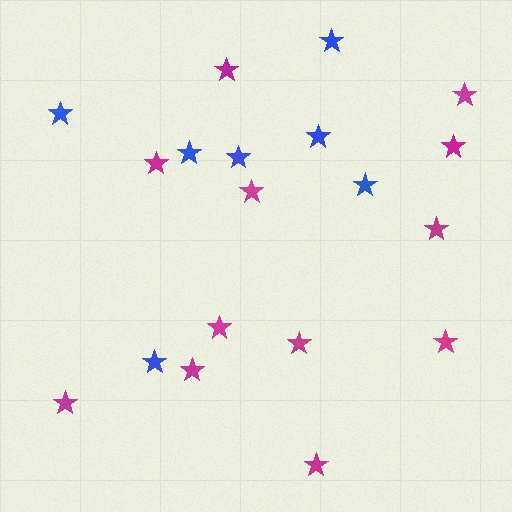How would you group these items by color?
There are 2 groups: one group of magenta stars (12) and one group of blue stars (7).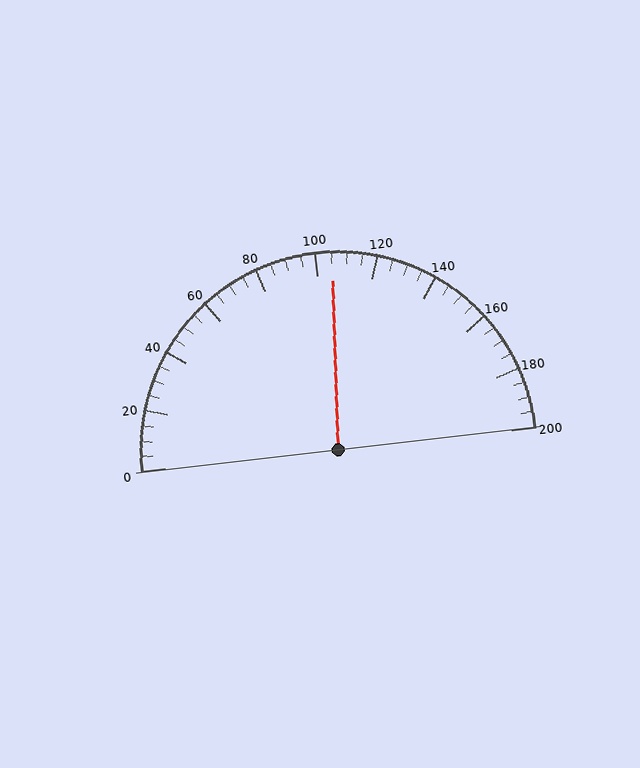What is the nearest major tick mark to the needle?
The nearest major tick mark is 100.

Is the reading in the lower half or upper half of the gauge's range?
The reading is in the upper half of the range (0 to 200).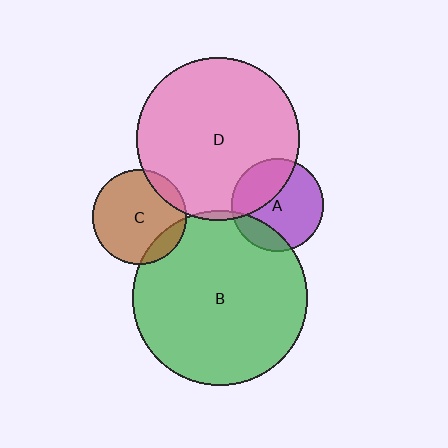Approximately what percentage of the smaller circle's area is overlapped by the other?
Approximately 10%.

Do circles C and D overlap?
Yes.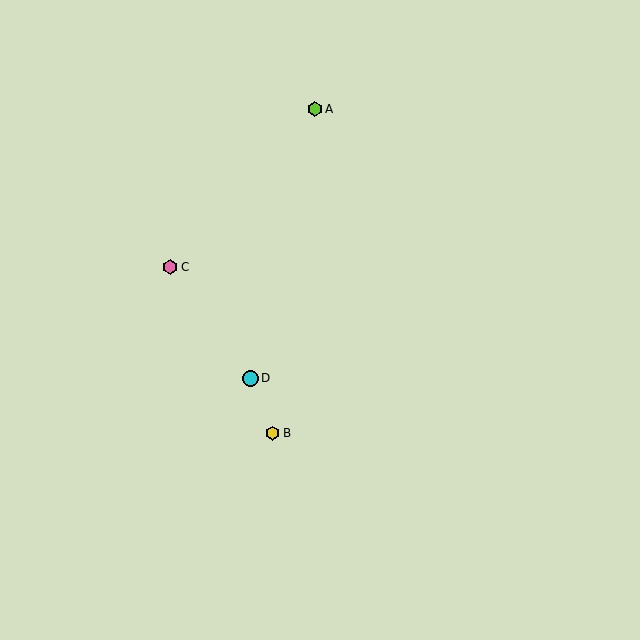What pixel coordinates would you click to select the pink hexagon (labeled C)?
Click at (170, 267) to select the pink hexagon C.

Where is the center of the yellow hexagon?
The center of the yellow hexagon is at (273, 433).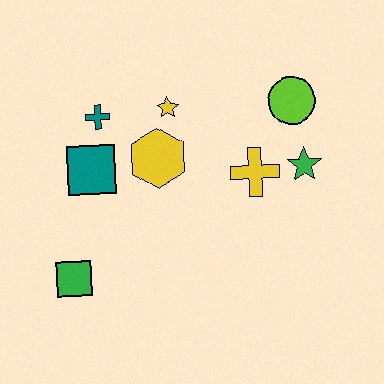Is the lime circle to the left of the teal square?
No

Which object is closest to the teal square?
The teal cross is closest to the teal square.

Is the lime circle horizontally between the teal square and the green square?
No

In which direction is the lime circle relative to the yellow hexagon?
The lime circle is to the right of the yellow hexagon.